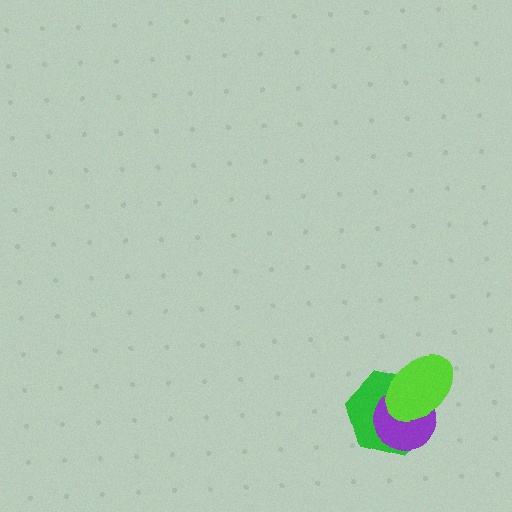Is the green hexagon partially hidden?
Yes, it is partially covered by another shape.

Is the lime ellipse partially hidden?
No, no other shape covers it.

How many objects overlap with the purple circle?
2 objects overlap with the purple circle.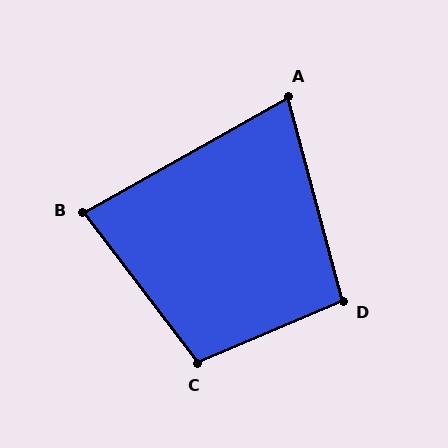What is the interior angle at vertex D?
Approximately 98 degrees (obtuse).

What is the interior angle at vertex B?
Approximately 82 degrees (acute).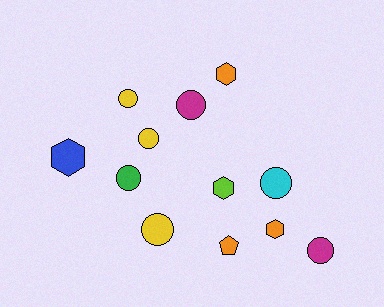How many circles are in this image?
There are 7 circles.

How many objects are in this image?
There are 12 objects.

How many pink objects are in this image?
There are no pink objects.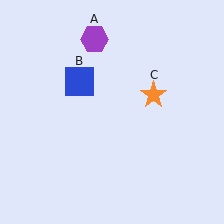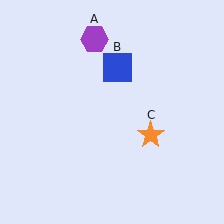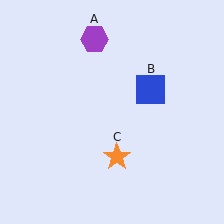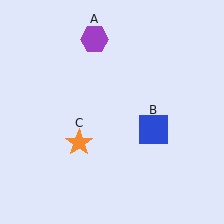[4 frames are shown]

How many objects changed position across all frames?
2 objects changed position: blue square (object B), orange star (object C).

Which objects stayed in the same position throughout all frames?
Purple hexagon (object A) remained stationary.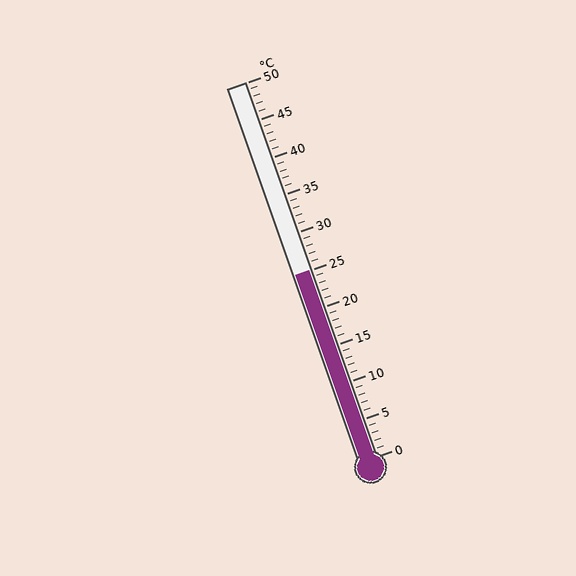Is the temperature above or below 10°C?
The temperature is above 10°C.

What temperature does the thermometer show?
The thermometer shows approximately 25°C.